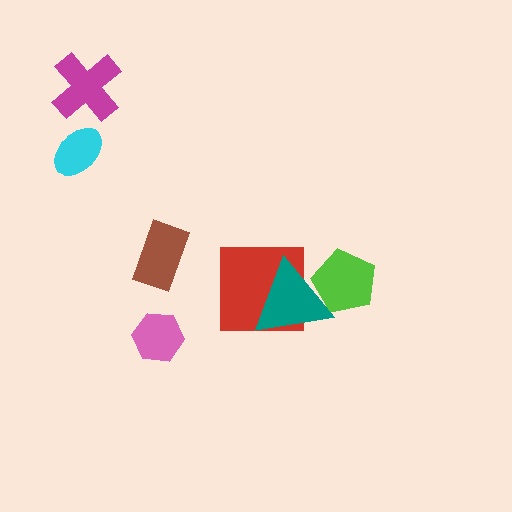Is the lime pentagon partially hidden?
Yes, it is partially covered by another shape.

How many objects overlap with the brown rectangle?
0 objects overlap with the brown rectangle.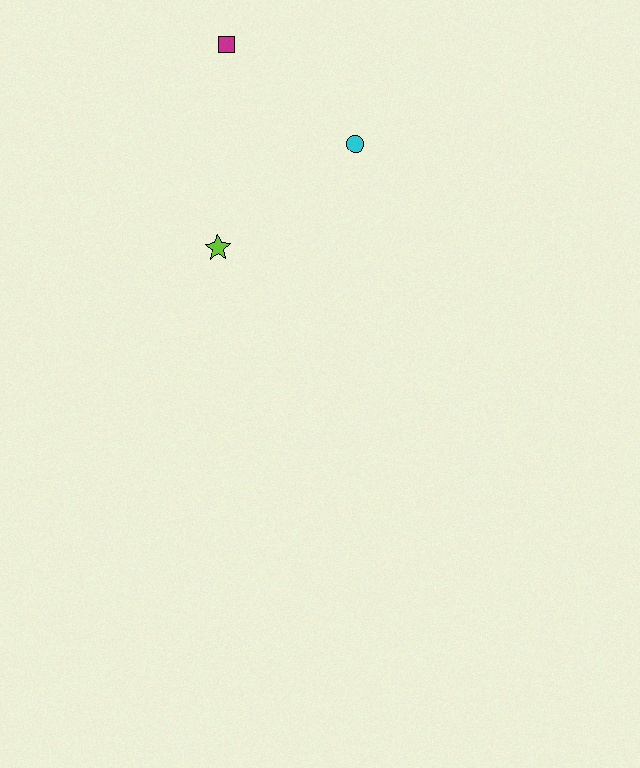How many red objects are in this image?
There are no red objects.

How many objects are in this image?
There are 3 objects.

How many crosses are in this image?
There are no crosses.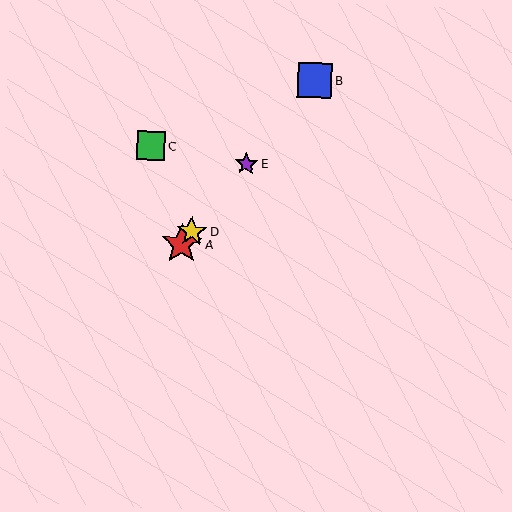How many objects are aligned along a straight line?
4 objects (A, B, D, E) are aligned along a straight line.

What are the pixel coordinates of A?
Object A is at (181, 244).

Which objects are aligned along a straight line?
Objects A, B, D, E are aligned along a straight line.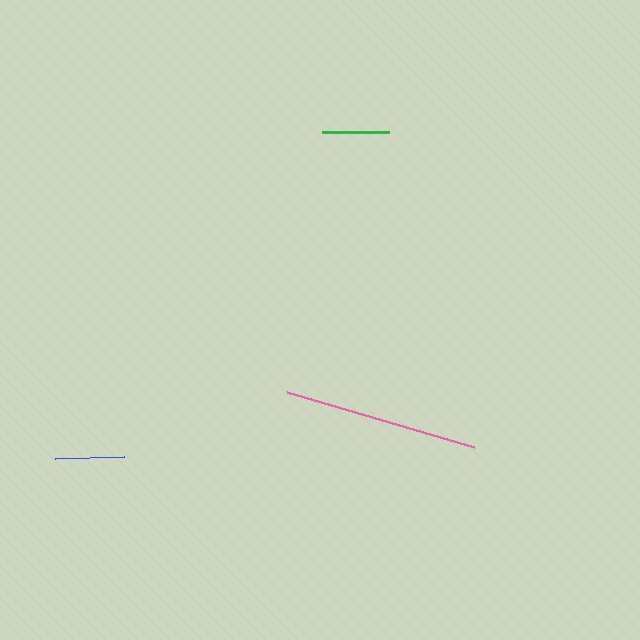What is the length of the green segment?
The green segment is approximately 67 pixels long.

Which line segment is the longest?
The pink line is the longest at approximately 195 pixels.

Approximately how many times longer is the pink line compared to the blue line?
The pink line is approximately 2.8 times the length of the blue line.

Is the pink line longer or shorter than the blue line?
The pink line is longer than the blue line.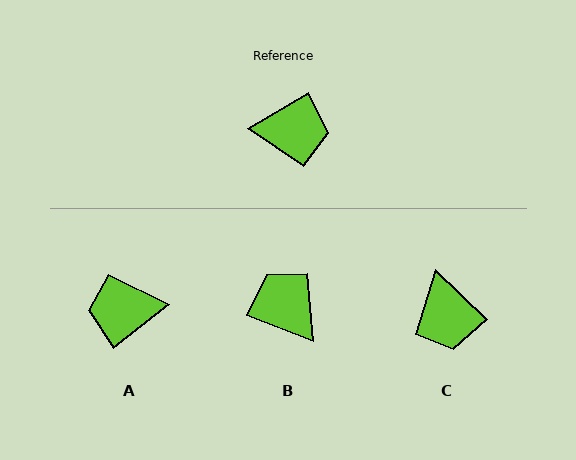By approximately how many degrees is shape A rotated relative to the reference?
Approximately 172 degrees clockwise.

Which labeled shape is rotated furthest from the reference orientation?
A, about 172 degrees away.